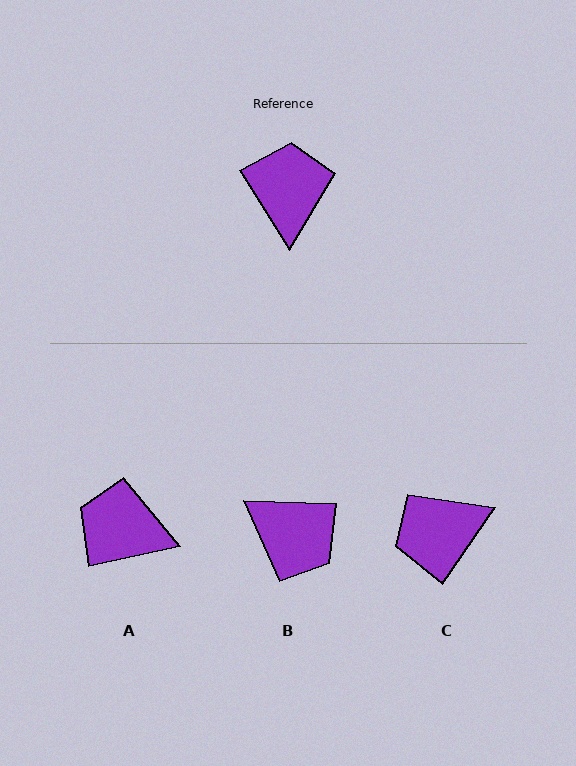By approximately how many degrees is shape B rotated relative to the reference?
Approximately 125 degrees clockwise.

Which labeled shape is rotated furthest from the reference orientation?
B, about 125 degrees away.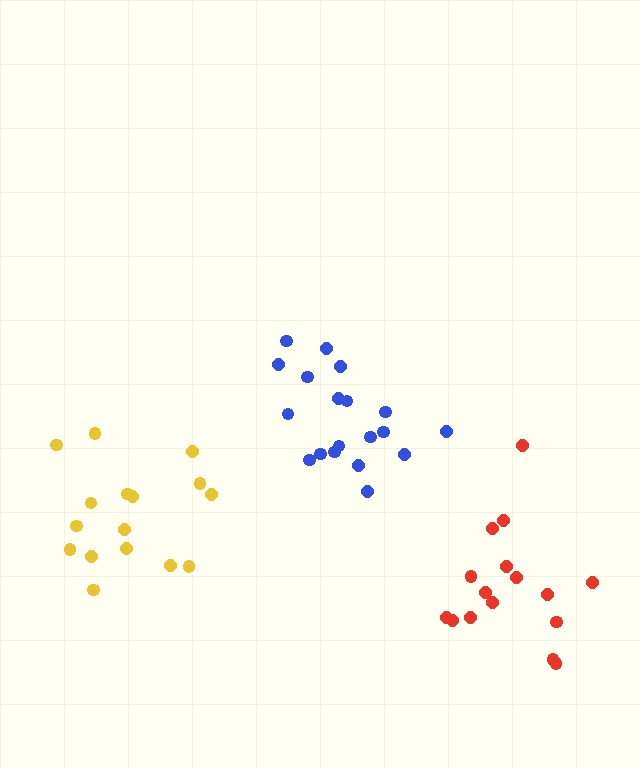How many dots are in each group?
Group 1: 16 dots, Group 2: 16 dots, Group 3: 19 dots (51 total).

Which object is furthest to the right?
The red cluster is rightmost.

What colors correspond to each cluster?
The clusters are colored: yellow, red, blue.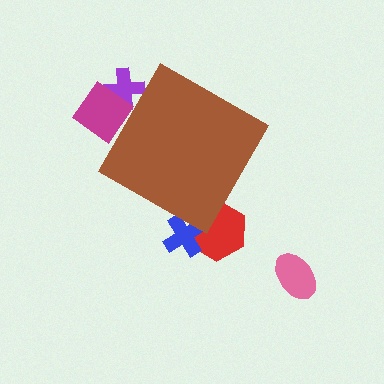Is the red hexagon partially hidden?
Yes, the red hexagon is partially hidden behind the brown diamond.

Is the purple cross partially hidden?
Yes, the purple cross is partially hidden behind the brown diamond.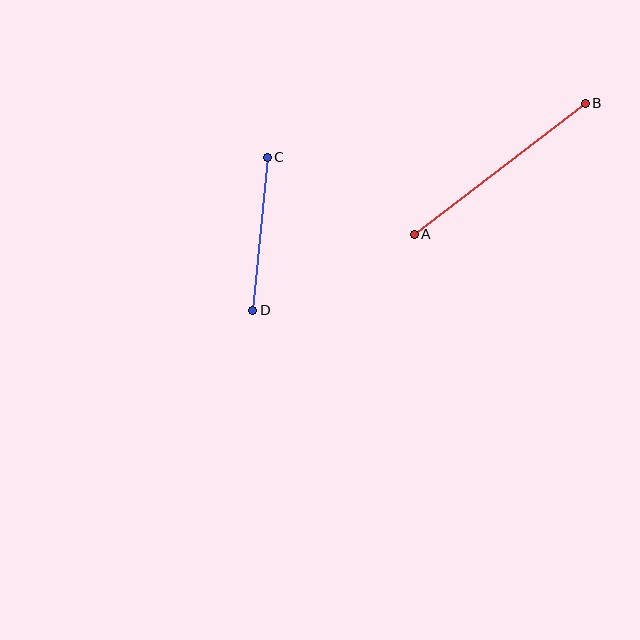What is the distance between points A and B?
The distance is approximately 215 pixels.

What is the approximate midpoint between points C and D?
The midpoint is at approximately (260, 234) pixels.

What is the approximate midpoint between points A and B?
The midpoint is at approximately (500, 169) pixels.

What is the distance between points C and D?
The distance is approximately 154 pixels.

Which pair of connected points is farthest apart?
Points A and B are farthest apart.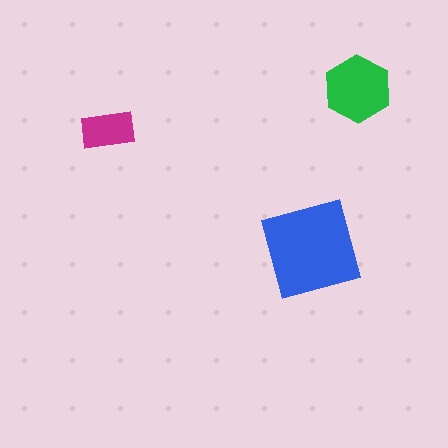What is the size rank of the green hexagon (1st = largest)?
2nd.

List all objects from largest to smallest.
The blue diamond, the green hexagon, the magenta rectangle.